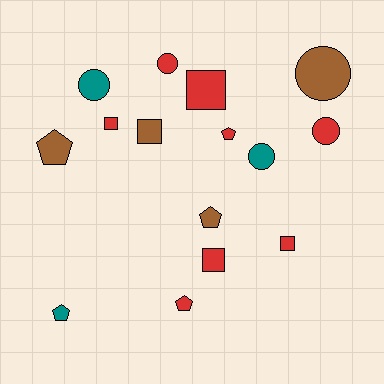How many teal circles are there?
There are 2 teal circles.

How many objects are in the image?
There are 15 objects.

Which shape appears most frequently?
Square, with 5 objects.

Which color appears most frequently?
Red, with 8 objects.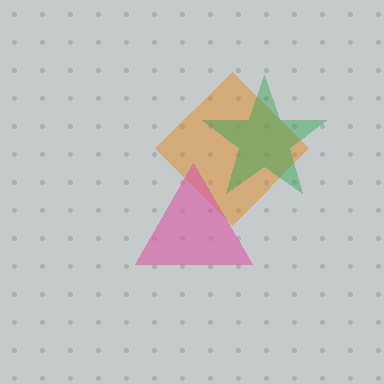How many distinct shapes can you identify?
There are 3 distinct shapes: an orange diamond, a pink triangle, a green star.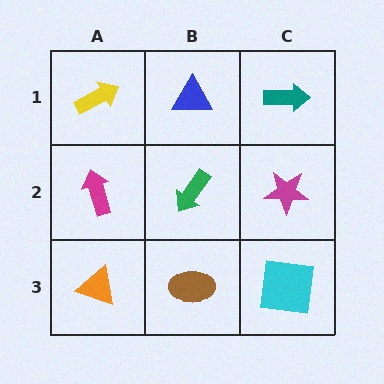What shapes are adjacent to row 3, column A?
A magenta arrow (row 2, column A), a brown ellipse (row 3, column B).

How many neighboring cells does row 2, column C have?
3.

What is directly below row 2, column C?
A cyan square.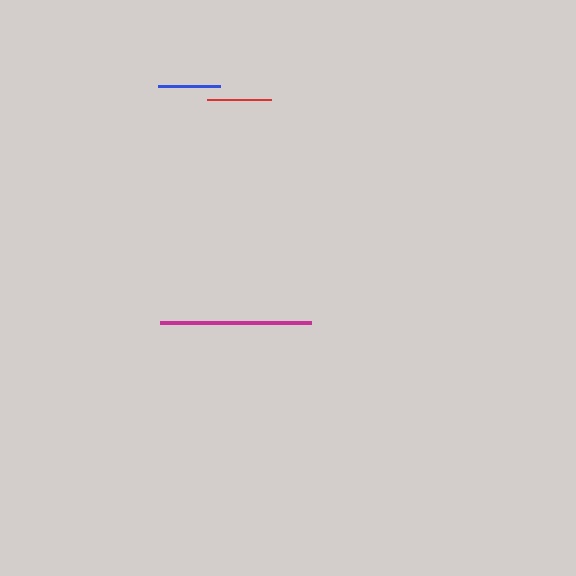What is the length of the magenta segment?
The magenta segment is approximately 152 pixels long.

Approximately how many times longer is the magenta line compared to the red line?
The magenta line is approximately 2.4 times the length of the red line.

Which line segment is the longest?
The magenta line is the longest at approximately 152 pixels.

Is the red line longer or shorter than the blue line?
The red line is longer than the blue line.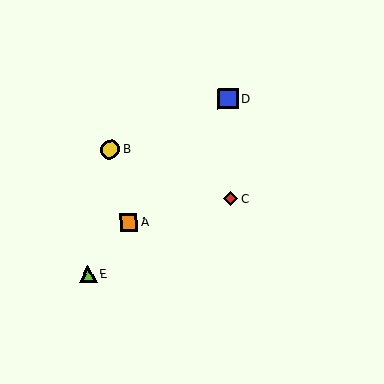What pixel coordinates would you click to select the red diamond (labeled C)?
Click at (231, 199) to select the red diamond C.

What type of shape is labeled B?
Shape B is a yellow circle.